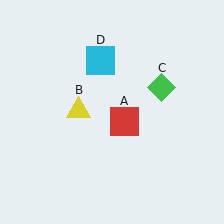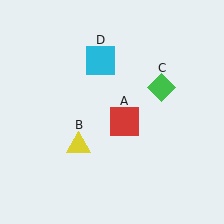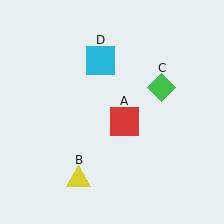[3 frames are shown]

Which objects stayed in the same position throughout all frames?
Red square (object A) and green diamond (object C) and cyan square (object D) remained stationary.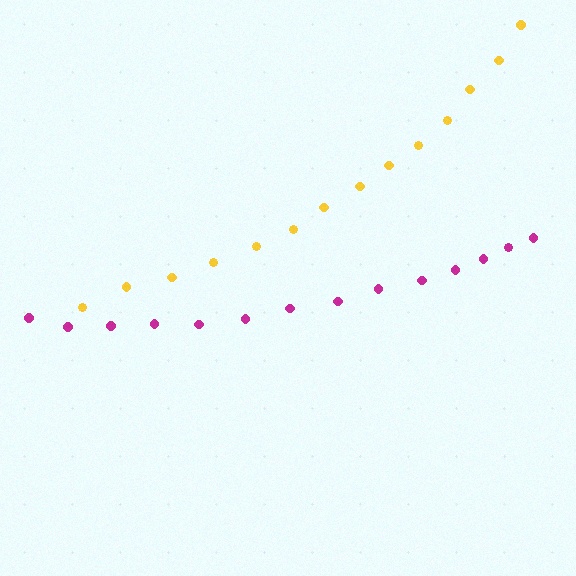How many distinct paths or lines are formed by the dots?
There are 2 distinct paths.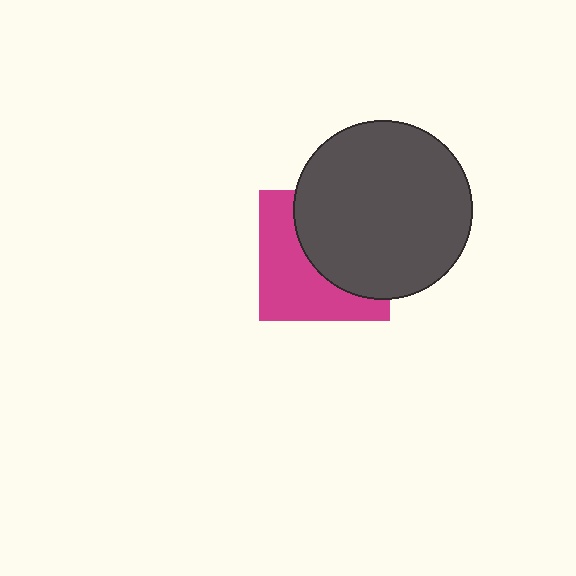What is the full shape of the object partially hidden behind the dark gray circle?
The partially hidden object is a magenta square.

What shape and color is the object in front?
The object in front is a dark gray circle.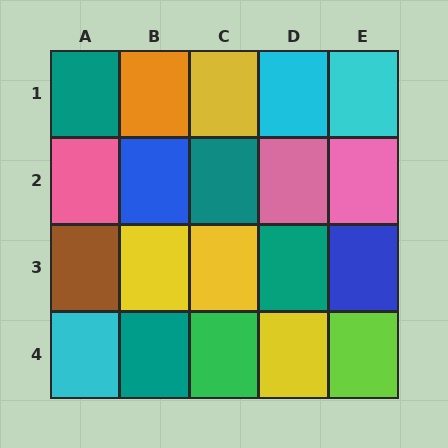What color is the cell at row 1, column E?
Cyan.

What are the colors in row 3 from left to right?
Brown, yellow, yellow, teal, blue.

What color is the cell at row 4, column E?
Lime.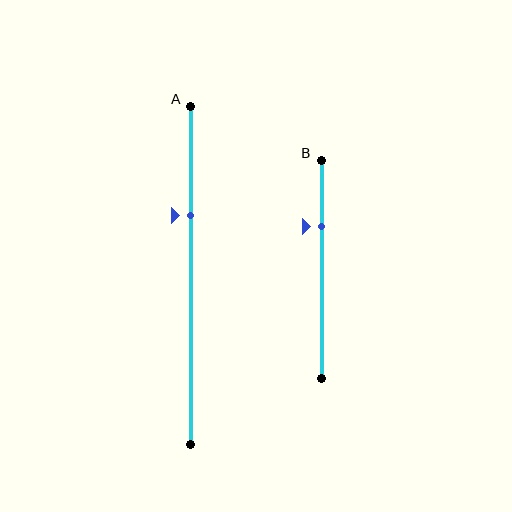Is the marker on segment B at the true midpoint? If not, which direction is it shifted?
No, the marker on segment B is shifted upward by about 20% of the segment length.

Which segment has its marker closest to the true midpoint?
Segment A has its marker closest to the true midpoint.